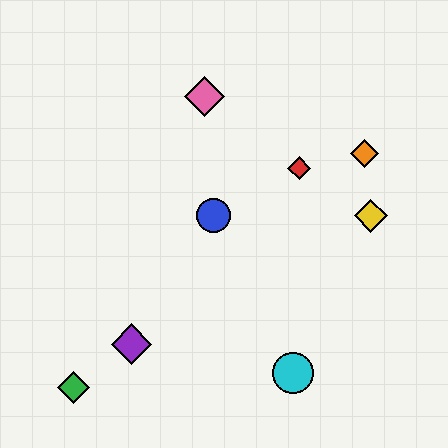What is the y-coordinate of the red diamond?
The red diamond is at y≈168.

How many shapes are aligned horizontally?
2 shapes (the blue circle, the yellow diamond) are aligned horizontally.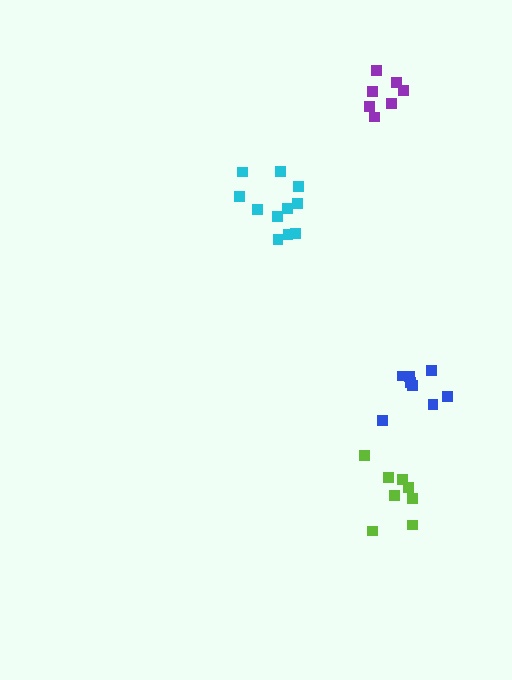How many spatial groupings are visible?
There are 4 spatial groupings.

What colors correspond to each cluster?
The clusters are colored: purple, cyan, lime, blue.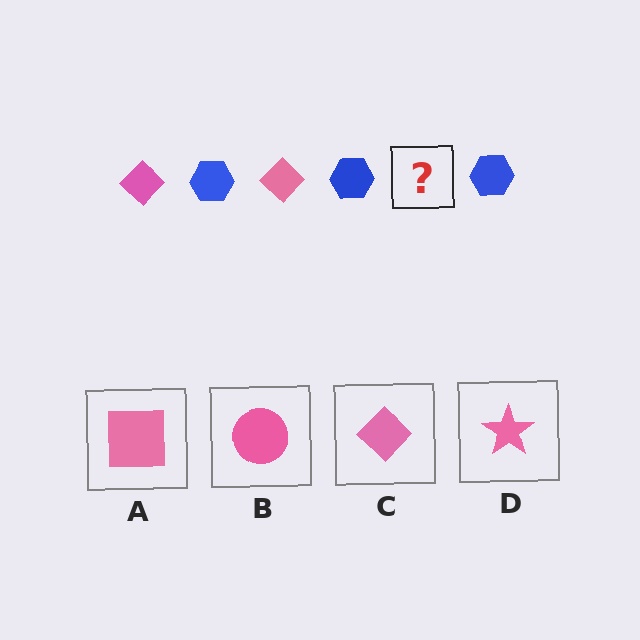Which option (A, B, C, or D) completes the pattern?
C.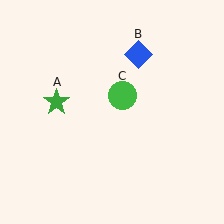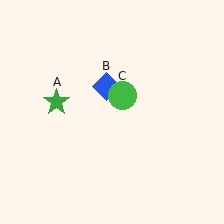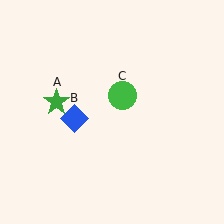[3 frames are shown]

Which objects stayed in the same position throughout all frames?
Green star (object A) and green circle (object C) remained stationary.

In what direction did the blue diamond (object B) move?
The blue diamond (object B) moved down and to the left.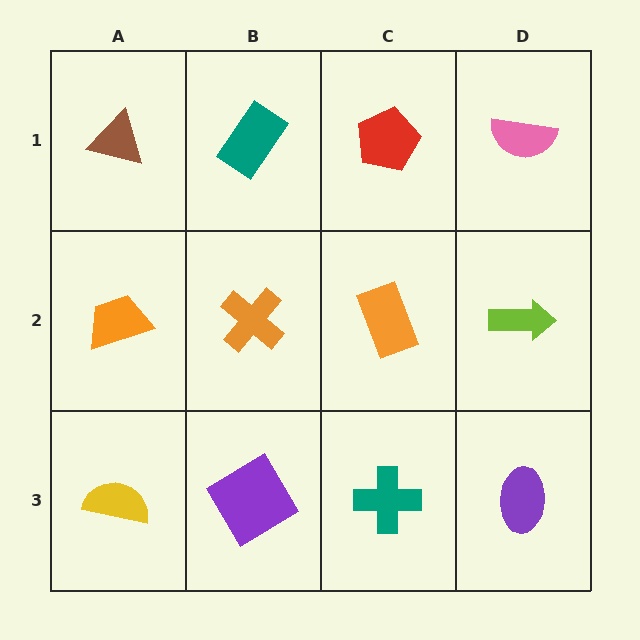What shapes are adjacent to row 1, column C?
An orange rectangle (row 2, column C), a teal rectangle (row 1, column B), a pink semicircle (row 1, column D).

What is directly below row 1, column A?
An orange trapezoid.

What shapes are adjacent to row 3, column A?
An orange trapezoid (row 2, column A), a purple diamond (row 3, column B).